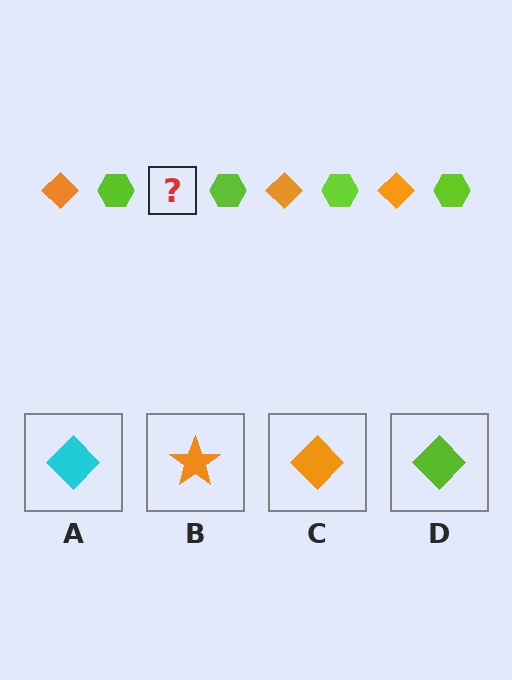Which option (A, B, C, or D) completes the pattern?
C.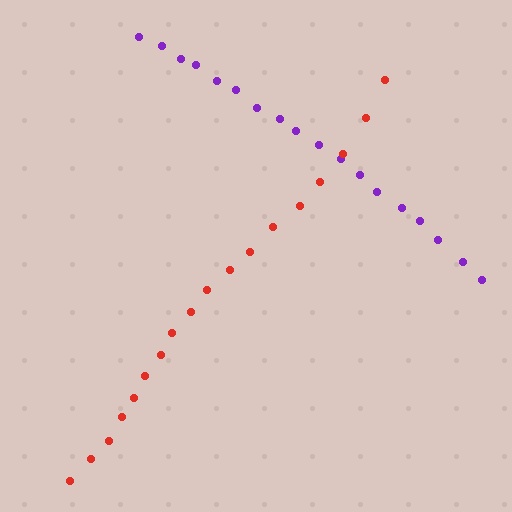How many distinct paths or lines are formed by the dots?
There are 2 distinct paths.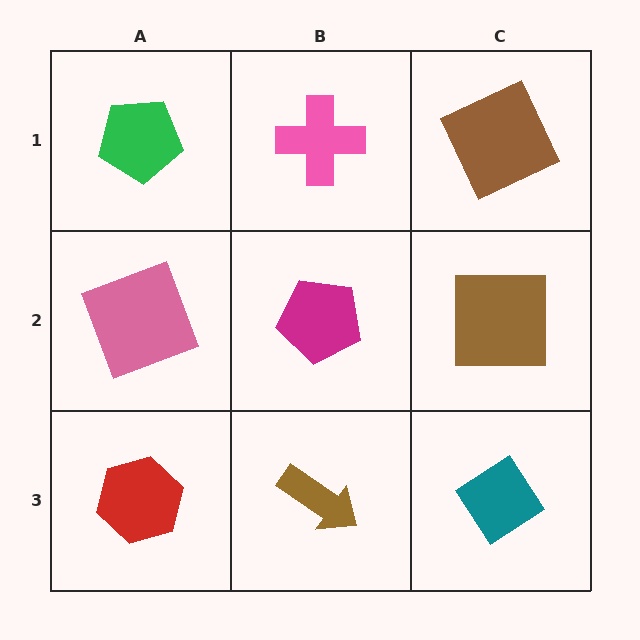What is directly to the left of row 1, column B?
A green pentagon.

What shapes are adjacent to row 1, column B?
A magenta pentagon (row 2, column B), a green pentagon (row 1, column A), a brown square (row 1, column C).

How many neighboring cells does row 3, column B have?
3.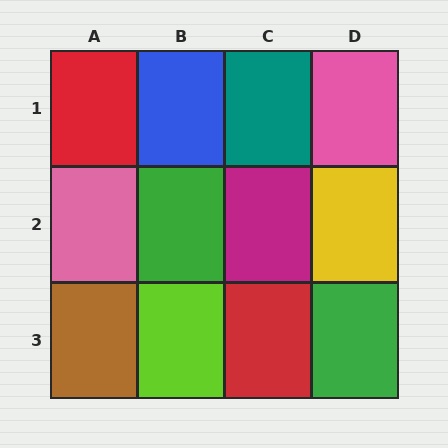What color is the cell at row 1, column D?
Pink.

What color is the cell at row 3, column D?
Green.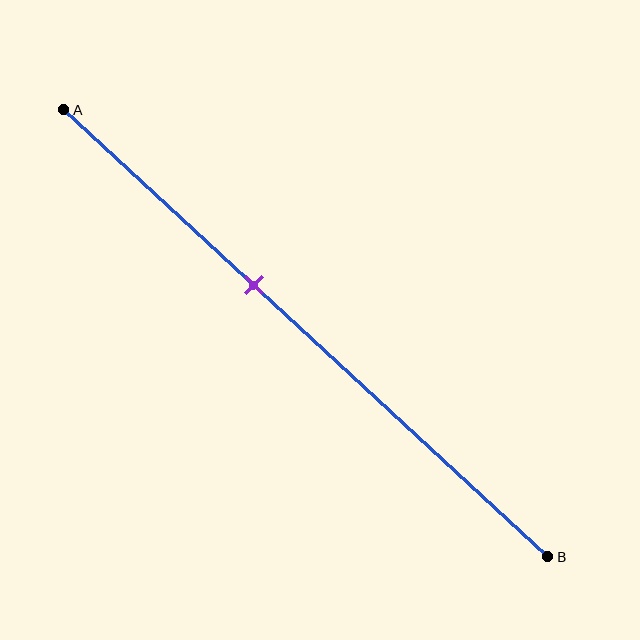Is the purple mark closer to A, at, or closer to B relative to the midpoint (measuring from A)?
The purple mark is closer to point A than the midpoint of segment AB.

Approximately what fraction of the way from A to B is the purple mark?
The purple mark is approximately 40% of the way from A to B.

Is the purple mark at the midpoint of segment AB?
No, the mark is at about 40% from A, not at the 50% midpoint.